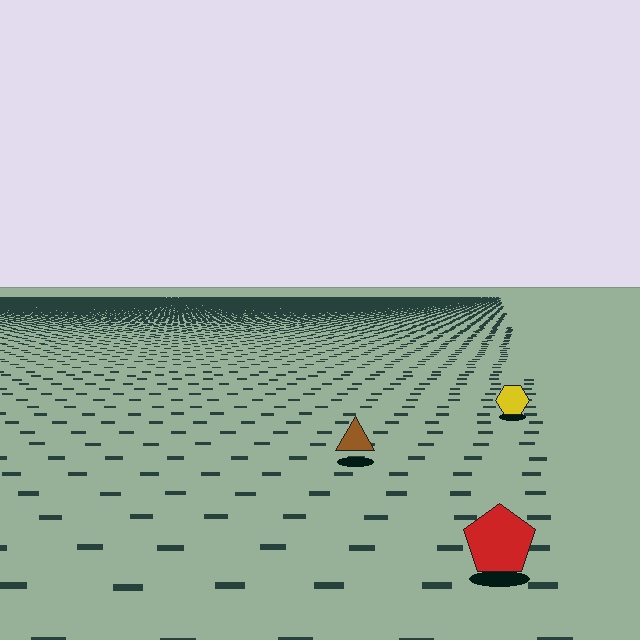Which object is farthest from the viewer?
The yellow hexagon is farthest from the viewer. It appears smaller and the ground texture around it is denser.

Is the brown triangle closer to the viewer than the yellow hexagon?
Yes. The brown triangle is closer — you can tell from the texture gradient: the ground texture is coarser near it.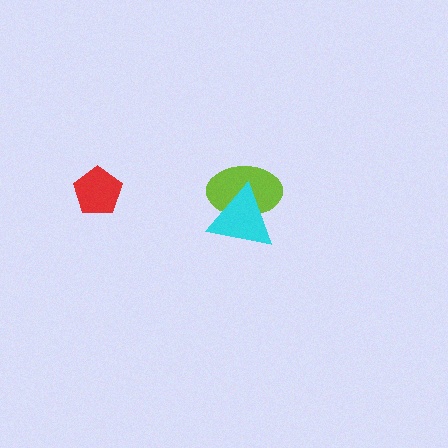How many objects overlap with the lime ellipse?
1 object overlaps with the lime ellipse.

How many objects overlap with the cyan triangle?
1 object overlaps with the cyan triangle.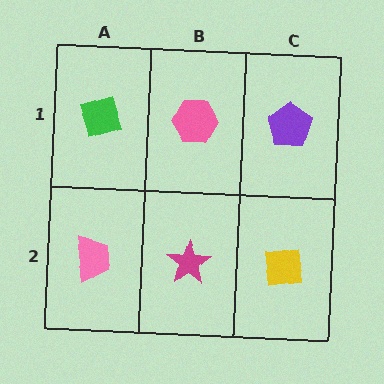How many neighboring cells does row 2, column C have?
2.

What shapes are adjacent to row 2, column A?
A green diamond (row 1, column A), a magenta star (row 2, column B).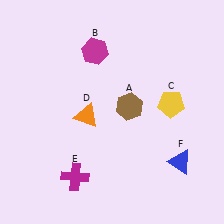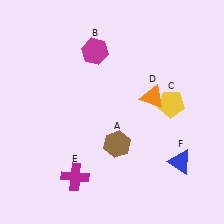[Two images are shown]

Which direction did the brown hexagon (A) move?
The brown hexagon (A) moved down.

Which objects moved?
The objects that moved are: the brown hexagon (A), the orange triangle (D).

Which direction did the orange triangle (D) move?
The orange triangle (D) moved right.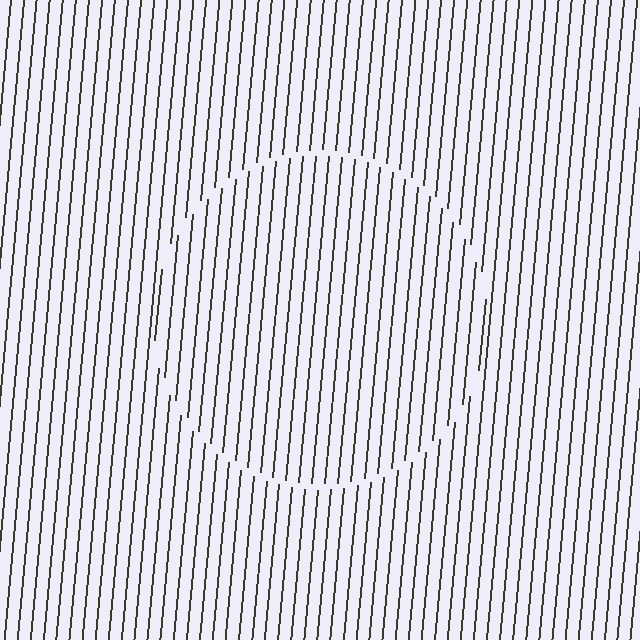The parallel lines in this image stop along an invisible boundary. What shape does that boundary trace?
An illusory circle. The interior of the shape contains the same grating, shifted by half a period — the contour is defined by the phase discontinuity where line-ends from the inner and outer gratings abut.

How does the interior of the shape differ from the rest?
The interior of the shape contains the same grating, shifted by half a period — the contour is defined by the phase discontinuity where line-ends from the inner and outer gratings abut.